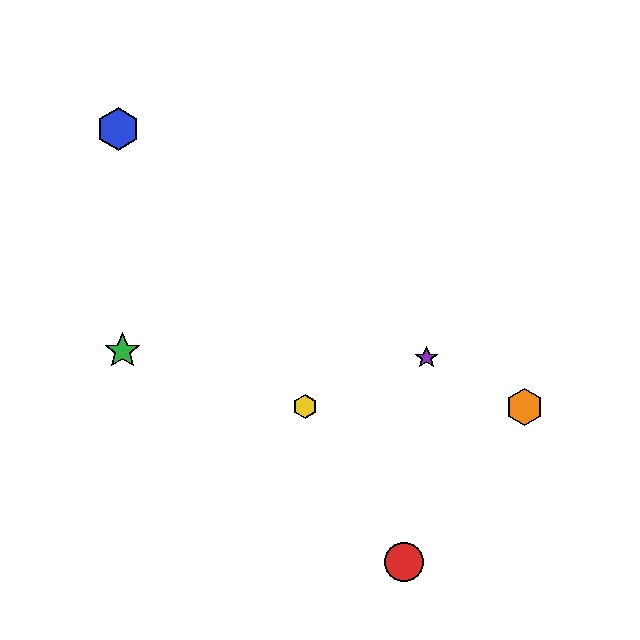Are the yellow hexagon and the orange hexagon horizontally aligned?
Yes, both are at y≈407.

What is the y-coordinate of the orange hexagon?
The orange hexagon is at y≈407.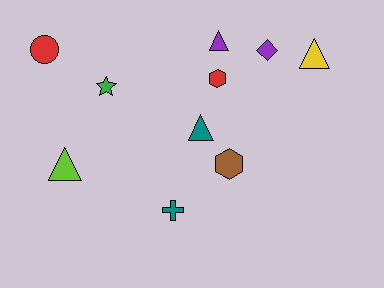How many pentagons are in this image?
There are no pentagons.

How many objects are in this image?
There are 10 objects.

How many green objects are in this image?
There is 1 green object.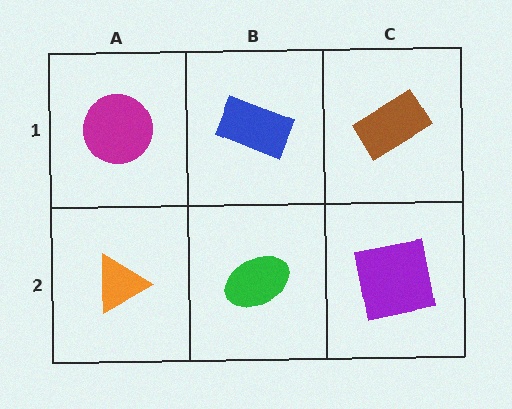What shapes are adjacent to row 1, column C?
A purple square (row 2, column C), a blue rectangle (row 1, column B).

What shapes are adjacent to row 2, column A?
A magenta circle (row 1, column A), a green ellipse (row 2, column B).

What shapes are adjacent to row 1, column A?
An orange triangle (row 2, column A), a blue rectangle (row 1, column B).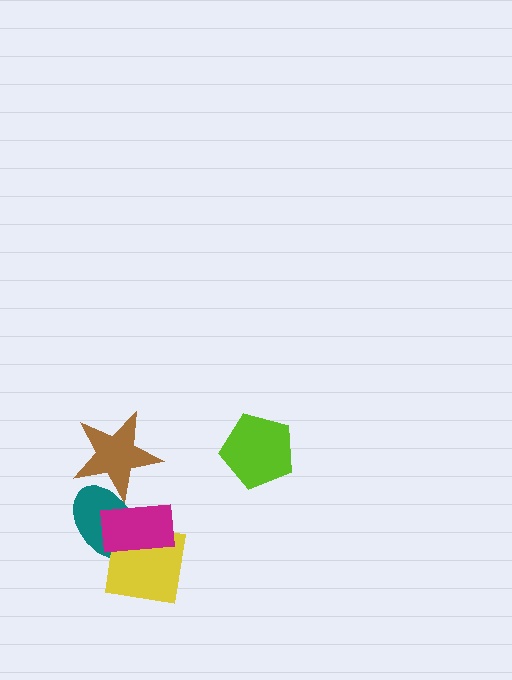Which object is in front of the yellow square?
The magenta rectangle is in front of the yellow square.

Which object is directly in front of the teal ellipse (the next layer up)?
The yellow square is directly in front of the teal ellipse.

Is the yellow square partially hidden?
Yes, it is partially covered by another shape.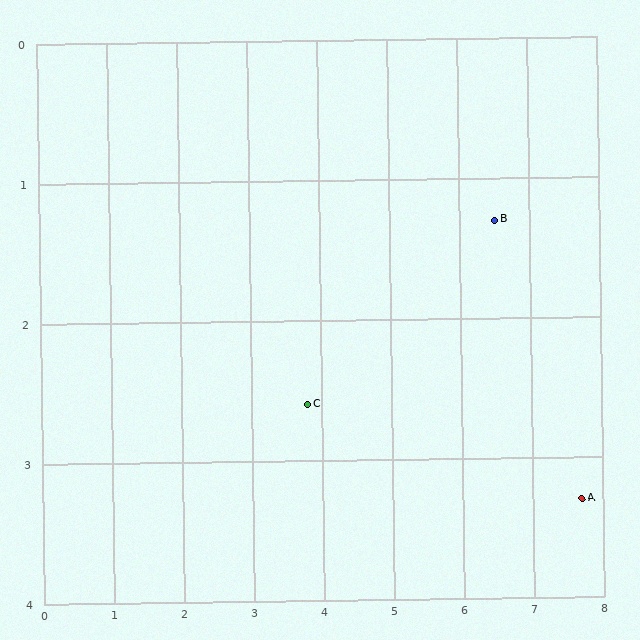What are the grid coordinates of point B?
Point B is at approximately (6.5, 1.3).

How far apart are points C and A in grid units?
Points C and A are about 4.0 grid units apart.